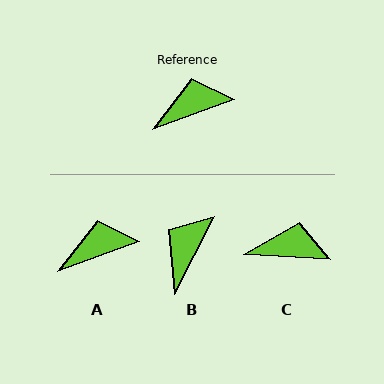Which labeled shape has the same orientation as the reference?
A.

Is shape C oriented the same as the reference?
No, it is off by about 23 degrees.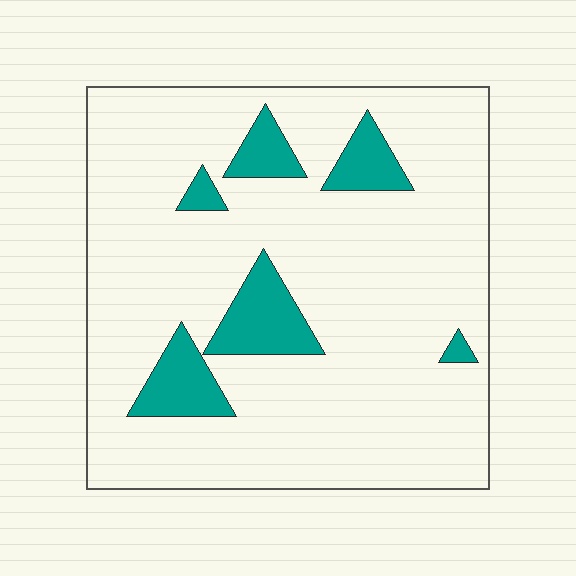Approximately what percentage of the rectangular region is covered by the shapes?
Approximately 15%.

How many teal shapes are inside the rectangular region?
6.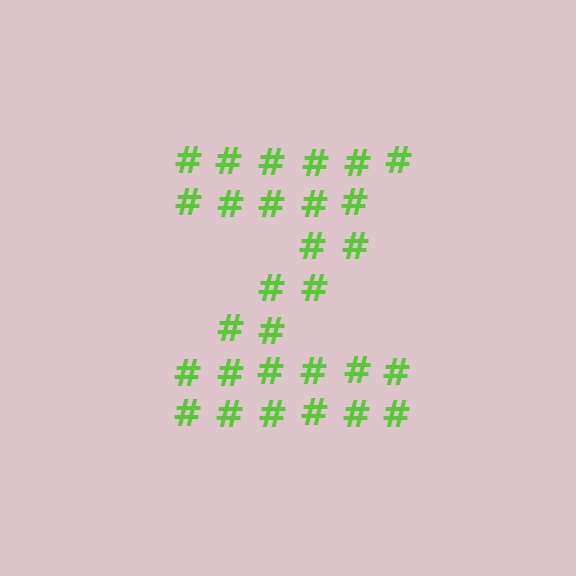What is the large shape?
The large shape is the letter Z.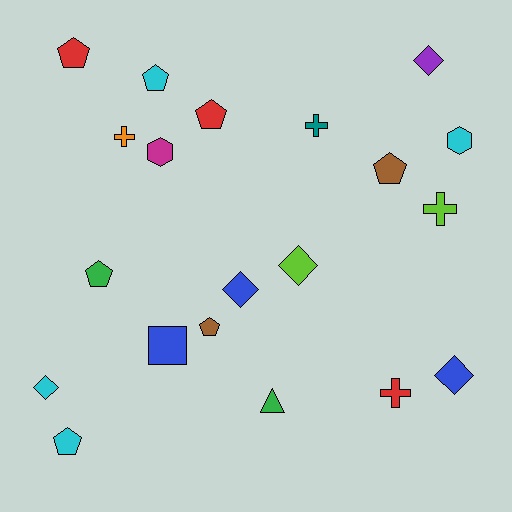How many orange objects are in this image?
There is 1 orange object.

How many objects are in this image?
There are 20 objects.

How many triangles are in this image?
There is 1 triangle.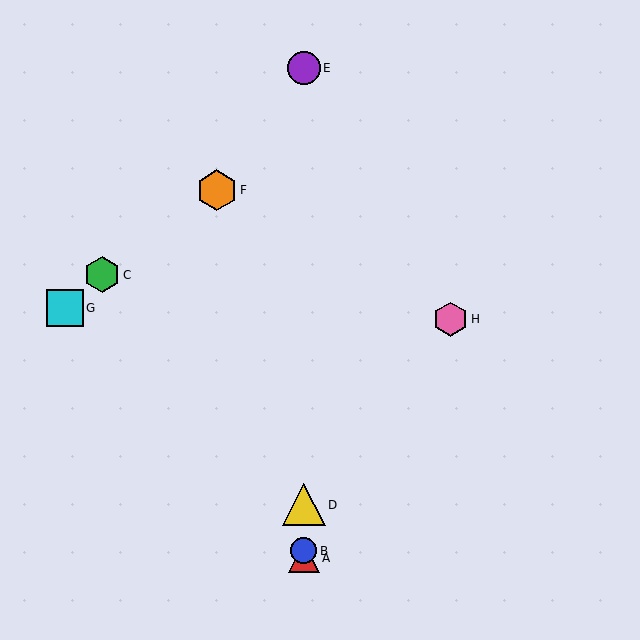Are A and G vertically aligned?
No, A is at x≈304 and G is at x≈65.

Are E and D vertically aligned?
Yes, both are at x≈304.